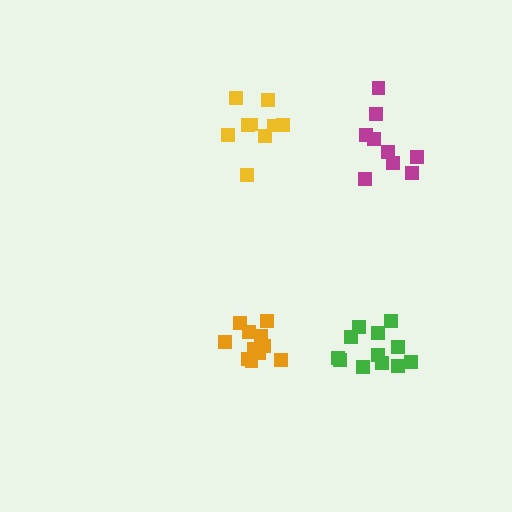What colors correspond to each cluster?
The clusters are colored: orange, yellow, green, magenta.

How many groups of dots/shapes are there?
There are 4 groups.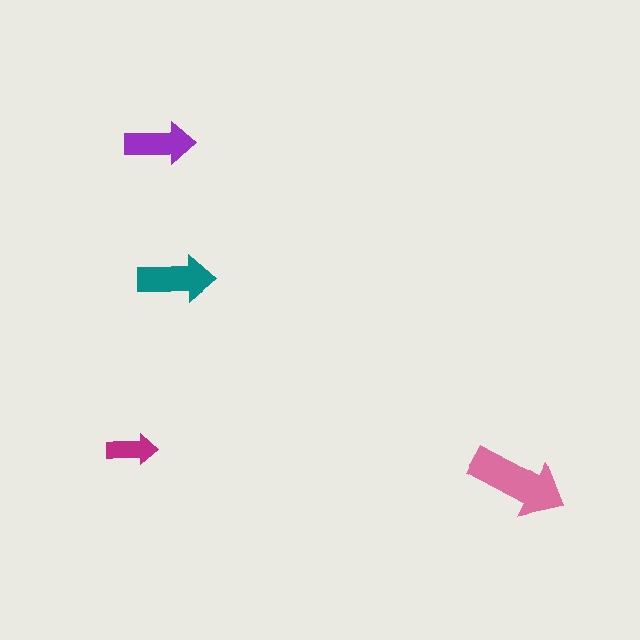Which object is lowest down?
The pink arrow is bottommost.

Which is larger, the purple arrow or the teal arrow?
The teal one.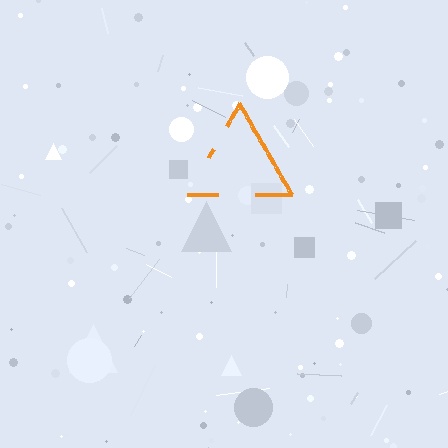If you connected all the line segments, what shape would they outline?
They would outline a triangle.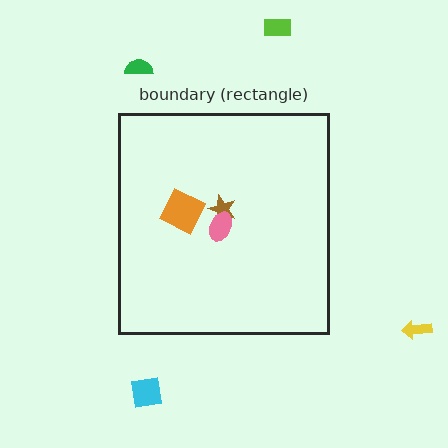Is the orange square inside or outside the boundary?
Inside.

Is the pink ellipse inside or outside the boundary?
Inside.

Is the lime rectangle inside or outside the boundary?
Outside.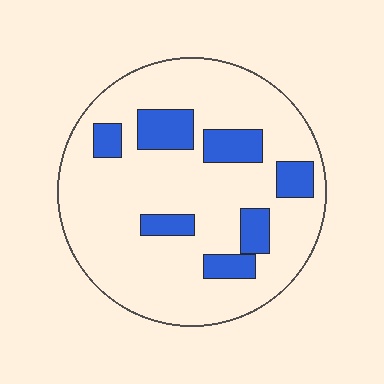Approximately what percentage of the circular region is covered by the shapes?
Approximately 20%.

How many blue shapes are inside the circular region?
7.